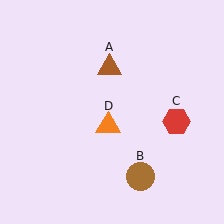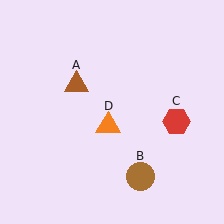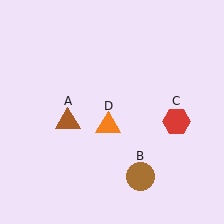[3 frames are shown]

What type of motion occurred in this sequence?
The brown triangle (object A) rotated counterclockwise around the center of the scene.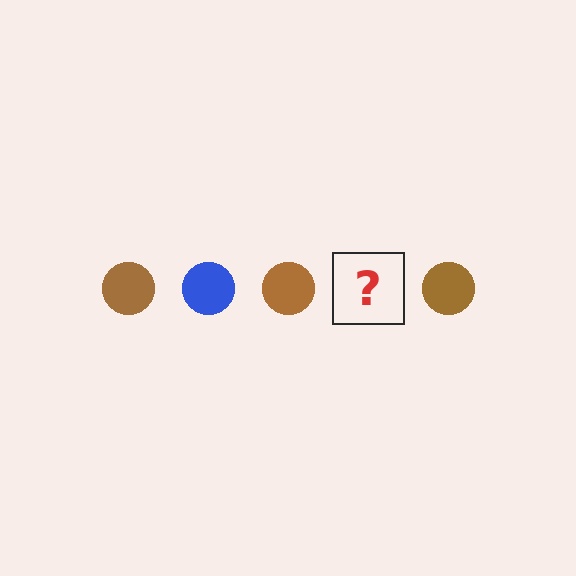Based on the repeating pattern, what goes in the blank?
The blank should be a blue circle.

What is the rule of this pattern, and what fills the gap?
The rule is that the pattern cycles through brown, blue circles. The gap should be filled with a blue circle.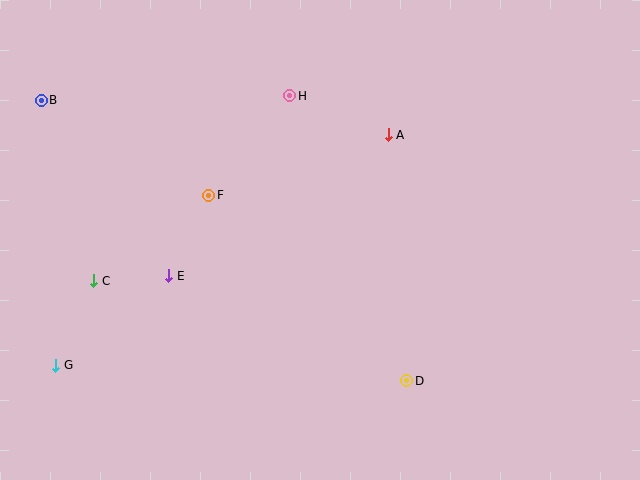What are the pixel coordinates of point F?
Point F is at (209, 195).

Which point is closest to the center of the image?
Point F at (209, 195) is closest to the center.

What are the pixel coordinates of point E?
Point E is at (169, 276).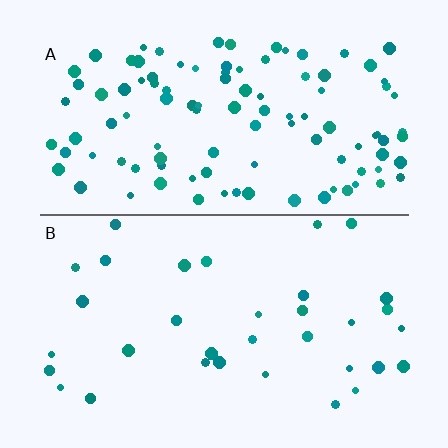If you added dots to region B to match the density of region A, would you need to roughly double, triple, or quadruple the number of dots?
Approximately triple.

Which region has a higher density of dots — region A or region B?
A (the top).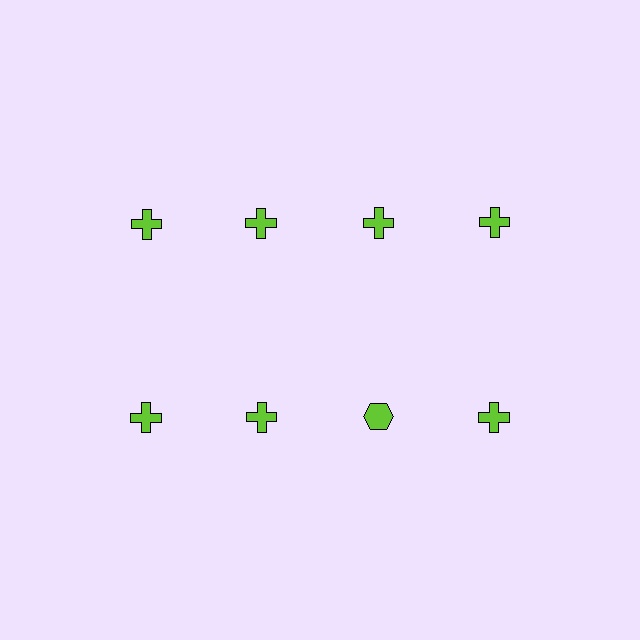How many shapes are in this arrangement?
There are 8 shapes arranged in a grid pattern.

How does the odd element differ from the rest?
It has a different shape: hexagon instead of cross.